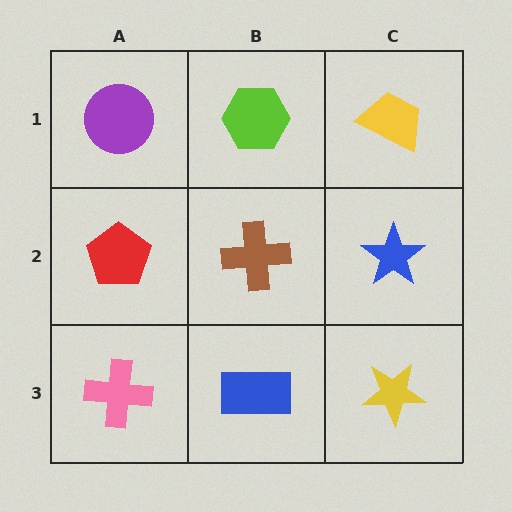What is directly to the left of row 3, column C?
A blue rectangle.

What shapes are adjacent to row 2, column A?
A purple circle (row 1, column A), a pink cross (row 3, column A), a brown cross (row 2, column B).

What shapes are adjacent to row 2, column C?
A yellow trapezoid (row 1, column C), a yellow star (row 3, column C), a brown cross (row 2, column B).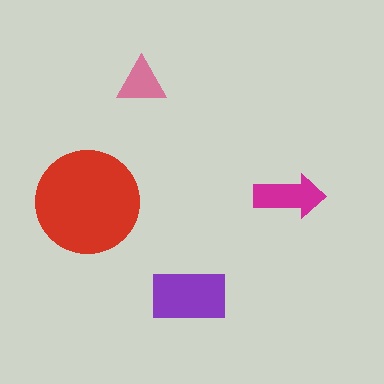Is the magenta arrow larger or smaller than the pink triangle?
Larger.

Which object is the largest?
The red circle.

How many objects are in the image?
There are 4 objects in the image.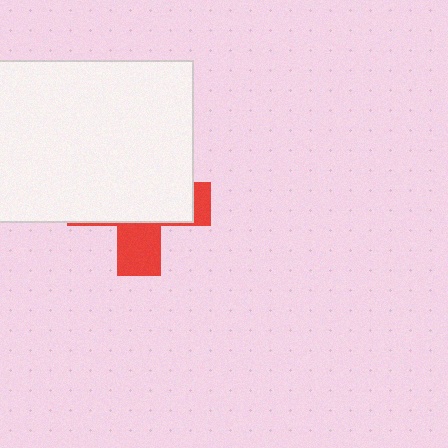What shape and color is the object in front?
The object in front is a white rectangle.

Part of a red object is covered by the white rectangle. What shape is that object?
It is a cross.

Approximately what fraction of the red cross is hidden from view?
Roughly 70% of the red cross is hidden behind the white rectangle.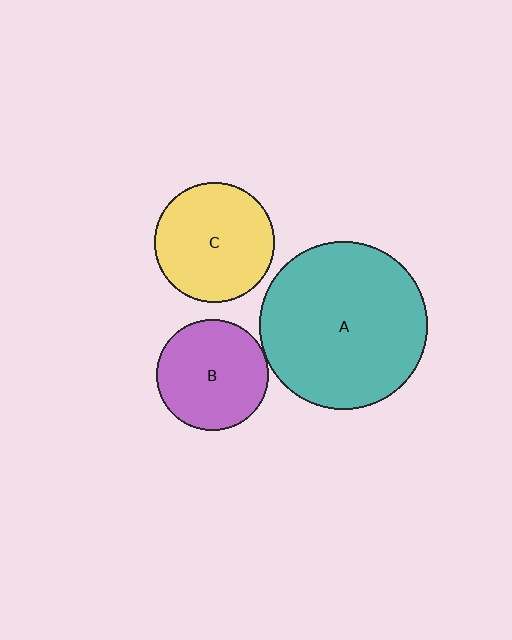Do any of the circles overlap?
No, none of the circles overlap.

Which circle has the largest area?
Circle A (teal).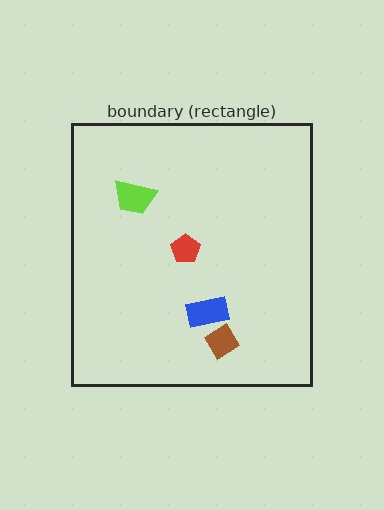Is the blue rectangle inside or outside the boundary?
Inside.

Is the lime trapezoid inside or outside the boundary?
Inside.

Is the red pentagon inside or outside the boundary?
Inside.